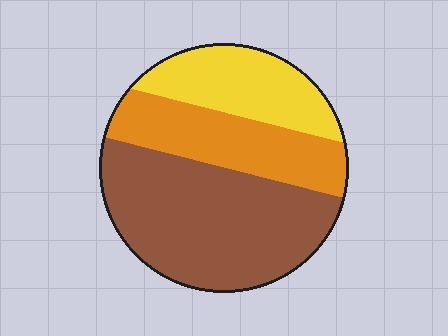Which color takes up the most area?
Brown, at roughly 50%.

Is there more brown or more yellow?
Brown.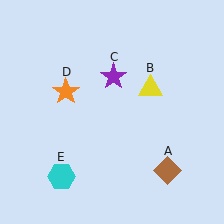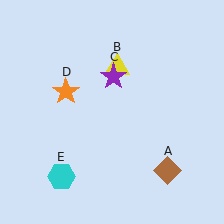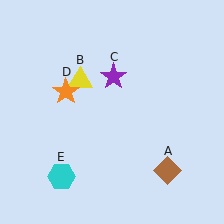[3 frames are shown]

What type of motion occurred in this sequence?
The yellow triangle (object B) rotated counterclockwise around the center of the scene.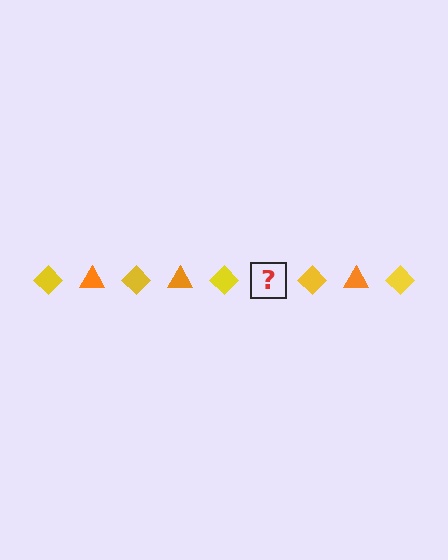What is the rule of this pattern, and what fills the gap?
The rule is that the pattern alternates between yellow diamond and orange triangle. The gap should be filled with an orange triangle.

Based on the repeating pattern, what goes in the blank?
The blank should be an orange triangle.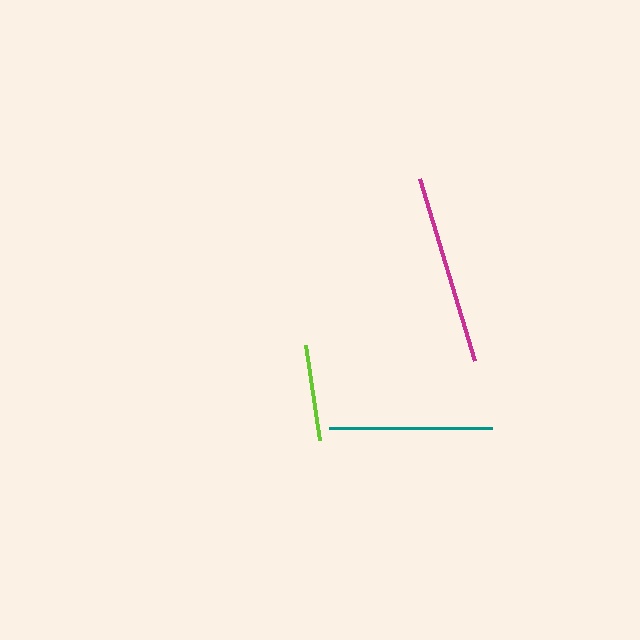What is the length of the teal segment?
The teal segment is approximately 163 pixels long.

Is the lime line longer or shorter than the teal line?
The teal line is longer than the lime line.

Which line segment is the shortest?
The lime line is the shortest at approximately 96 pixels.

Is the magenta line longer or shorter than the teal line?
The magenta line is longer than the teal line.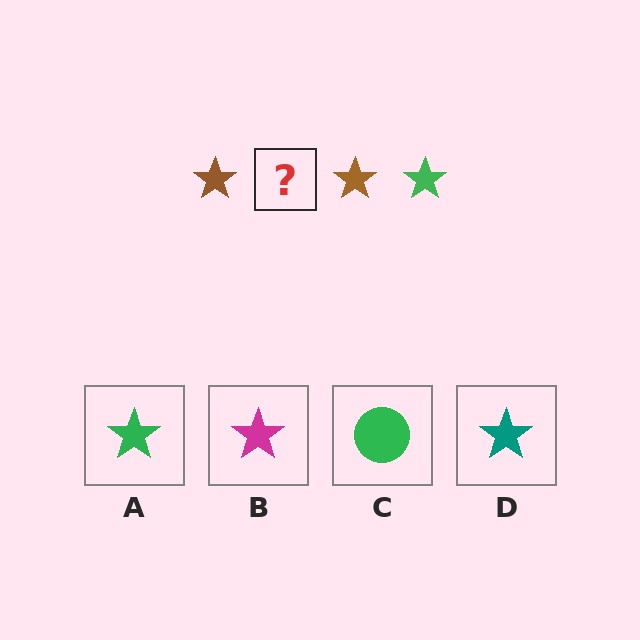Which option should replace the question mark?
Option A.